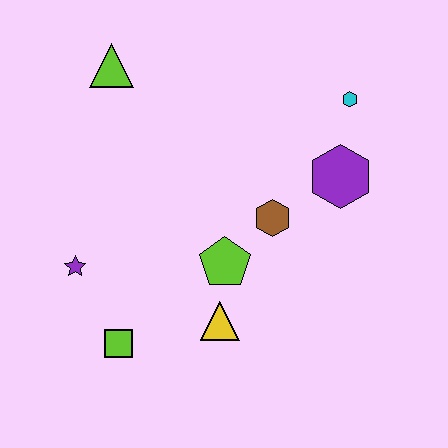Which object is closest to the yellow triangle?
The lime pentagon is closest to the yellow triangle.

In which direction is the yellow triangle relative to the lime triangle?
The yellow triangle is below the lime triangle.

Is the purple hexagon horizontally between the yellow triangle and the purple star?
No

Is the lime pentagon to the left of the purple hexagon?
Yes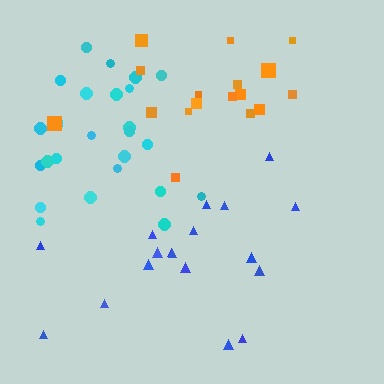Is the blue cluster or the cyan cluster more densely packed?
Cyan.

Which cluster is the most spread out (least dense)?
Orange.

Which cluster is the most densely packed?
Cyan.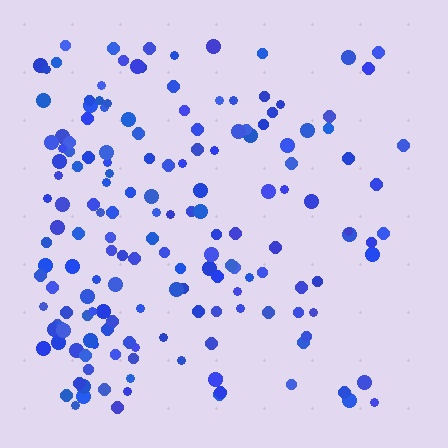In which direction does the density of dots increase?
From right to left, with the left side densest.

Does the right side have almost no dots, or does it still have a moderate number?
Still a moderate number, just noticeably fewer than the left.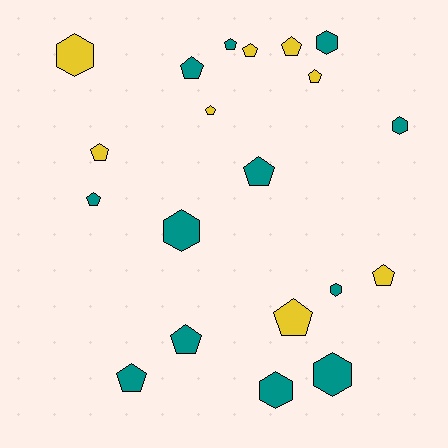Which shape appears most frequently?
Pentagon, with 13 objects.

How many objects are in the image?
There are 20 objects.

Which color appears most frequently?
Teal, with 12 objects.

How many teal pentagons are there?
There are 6 teal pentagons.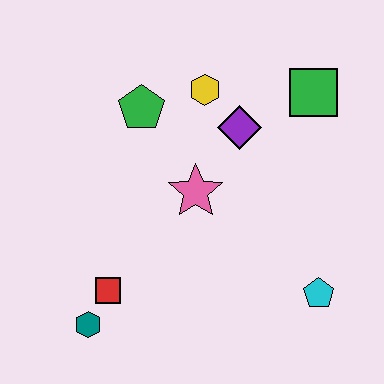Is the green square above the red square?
Yes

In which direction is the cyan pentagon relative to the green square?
The cyan pentagon is below the green square.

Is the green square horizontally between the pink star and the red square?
No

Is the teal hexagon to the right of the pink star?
No